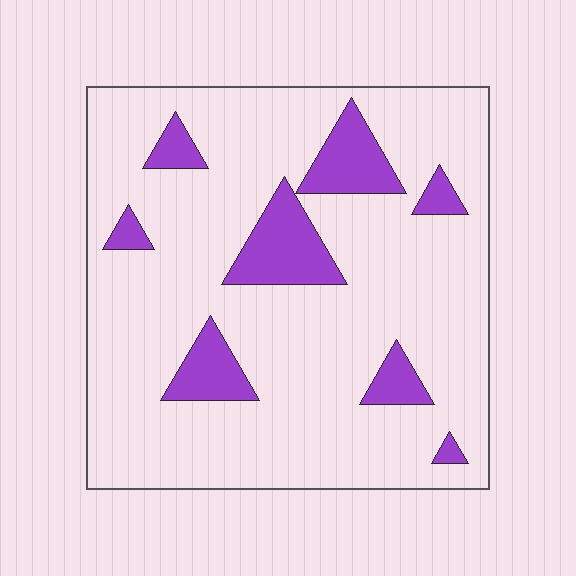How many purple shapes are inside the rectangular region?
8.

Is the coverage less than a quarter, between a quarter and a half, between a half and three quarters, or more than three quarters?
Less than a quarter.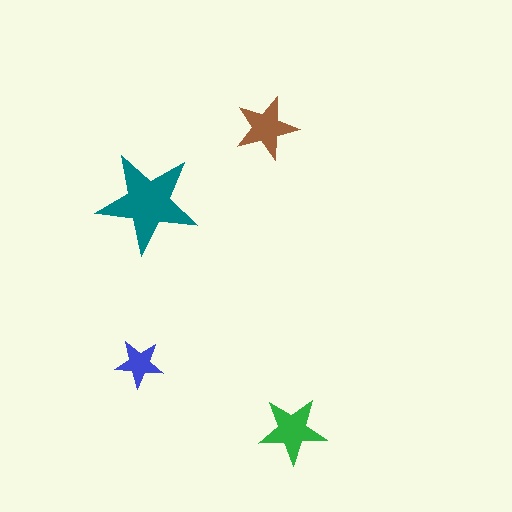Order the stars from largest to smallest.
the teal one, the green one, the brown one, the blue one.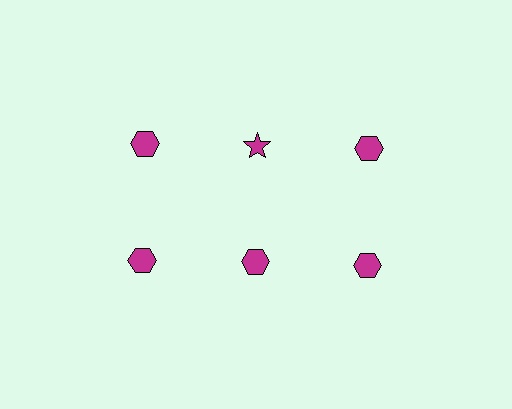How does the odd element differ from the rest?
It has a different shape: star instead of hexagon.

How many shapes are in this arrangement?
There are 6 shapes arranged in a grid pattern.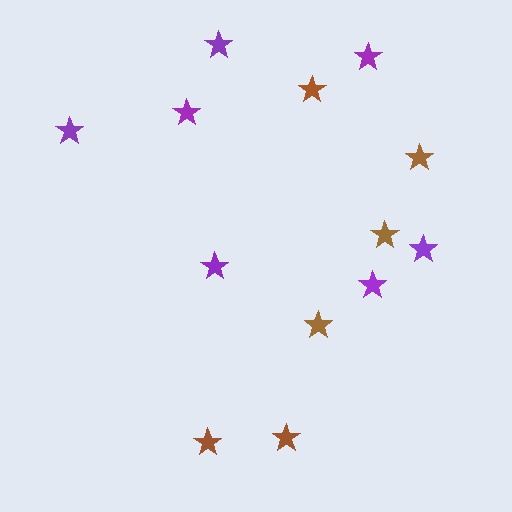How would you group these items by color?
There are 2 groups: one group of purple stars (7) and one group of brown stars (6).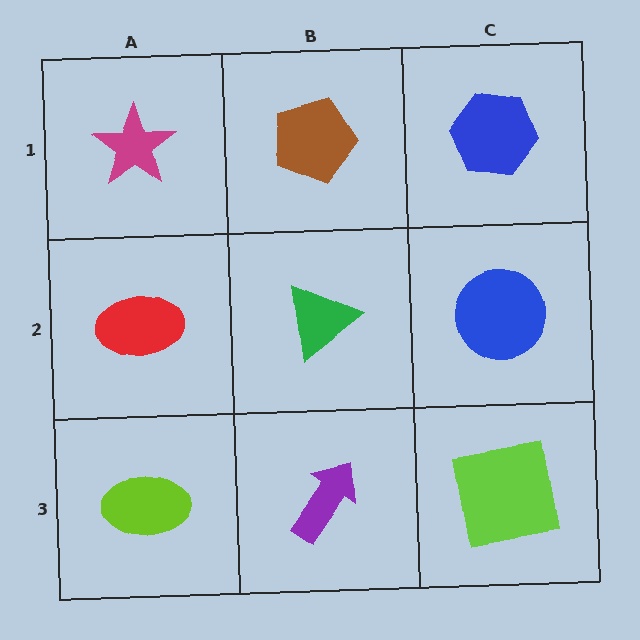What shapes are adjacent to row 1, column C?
A blue circle (row 2, column C), a brown pentagon (row 1, column B).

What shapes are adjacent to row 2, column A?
A magenta star (row 1, column A), a lime ellipse (row 3, column A), a green triangle (row 2, column B).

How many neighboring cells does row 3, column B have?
3.